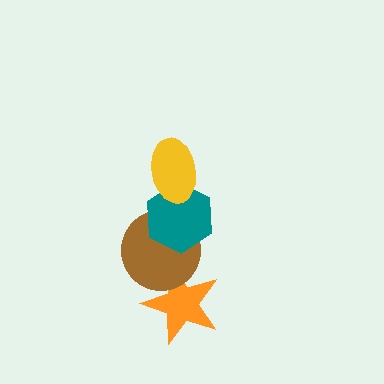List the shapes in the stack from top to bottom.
From top to bottom: the yellow ellipse, the teal hexagon, the brown circle, the orange star.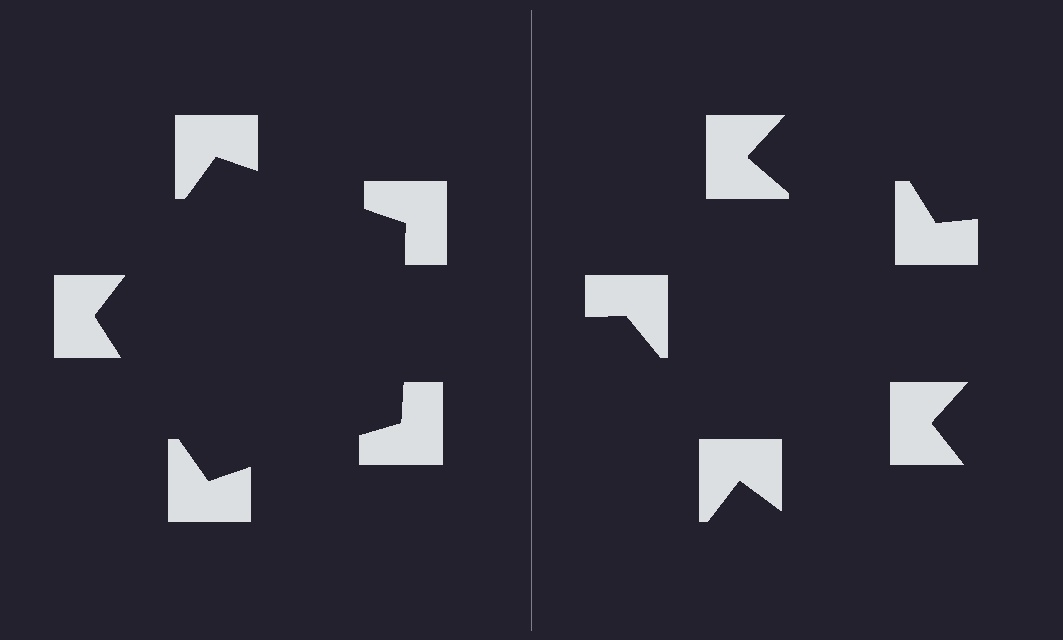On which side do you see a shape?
An illusory pentagon appears on the left side. On the right side the wedge cuts are rotated, so no coherent shape forms.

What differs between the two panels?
The notched squares are positioned identically on both sides; only the wedge orientations differ. On the left they align to a pentagon; on the right they are misaligned.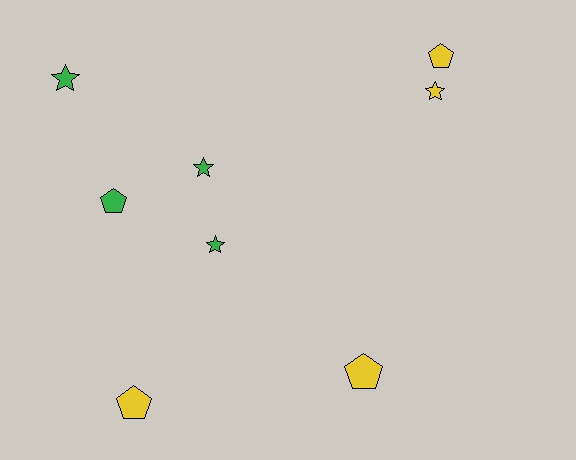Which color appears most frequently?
Green, with 4 objects.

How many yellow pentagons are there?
There are 3 yellow pentagons.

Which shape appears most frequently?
Pentagon, with 4 objects.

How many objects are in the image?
There are 8 objects.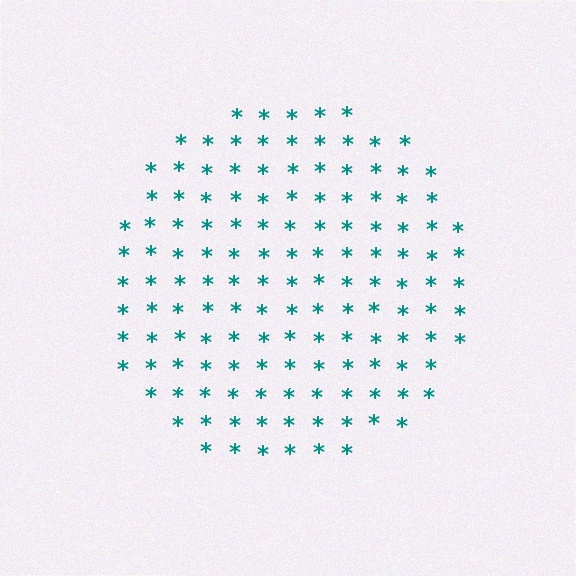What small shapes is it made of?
It is made of small asterisks.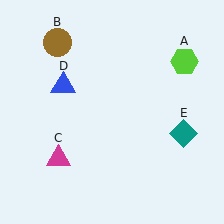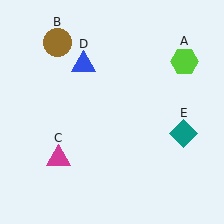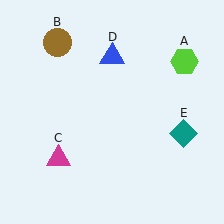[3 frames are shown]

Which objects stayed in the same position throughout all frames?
Lime hexagon (object A) and brown circle (object B) and magenta triangle (object C) and teal diamond (object E) remained stationary.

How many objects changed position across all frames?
1 object changed position: blue triangle (object D).